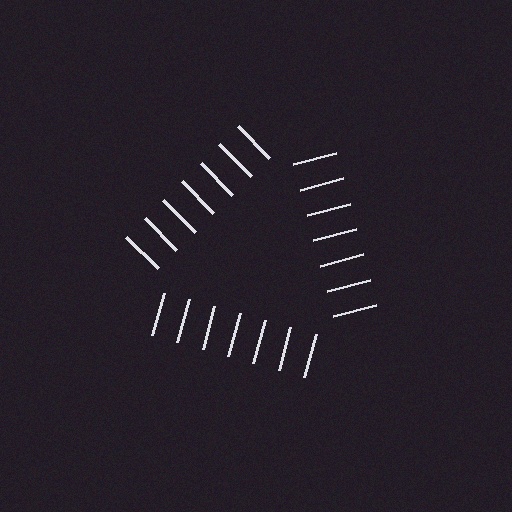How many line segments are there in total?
21 — 7 along each of the 3 edges.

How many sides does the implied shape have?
3 sides — the line-ends trace a triangle.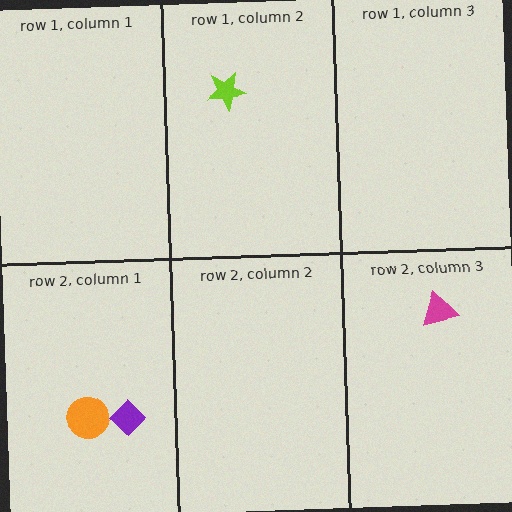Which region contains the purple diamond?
The row 2, column 1 region.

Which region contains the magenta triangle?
The row 2, column 3 region.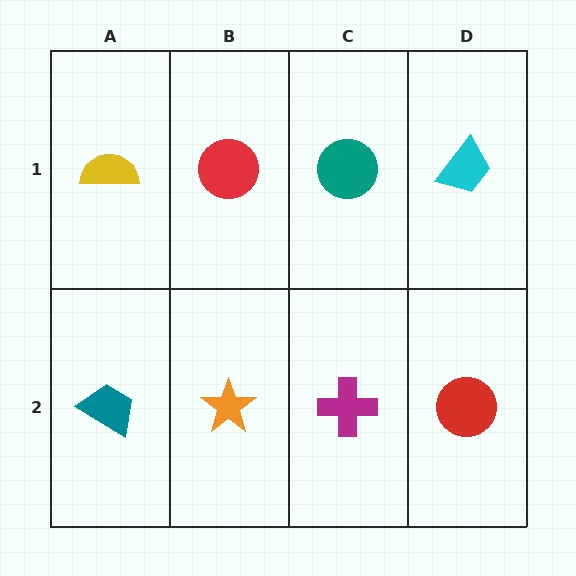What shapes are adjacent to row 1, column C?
A magenta cross (row 2, column C), a red circle (row 1, column B), a cyan trapezoid (row 1, column D).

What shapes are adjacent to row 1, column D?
A red circle (row 2, column D), a teal circle (row 1, column C).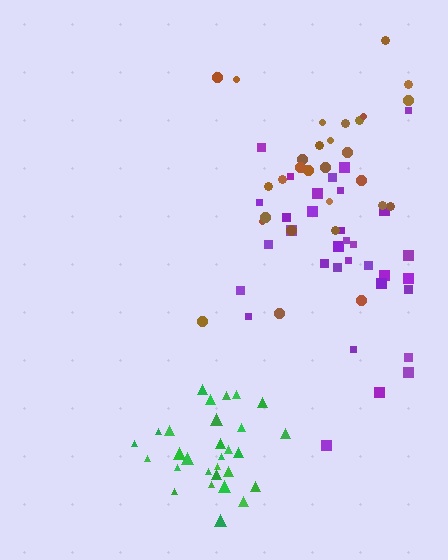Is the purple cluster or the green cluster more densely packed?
Green.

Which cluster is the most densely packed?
Green.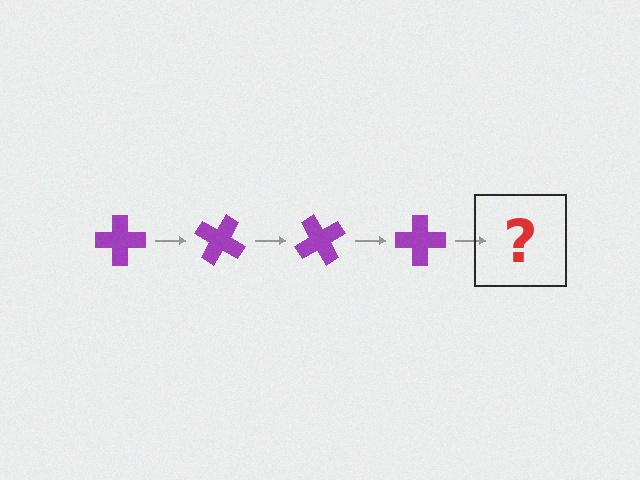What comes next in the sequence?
The next element should be a purple cross rotated 120 degrees.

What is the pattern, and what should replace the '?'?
The pattern is that the cross rotates 30 degrees each step. The '?' should be a purple cross rotated 120 degrees.